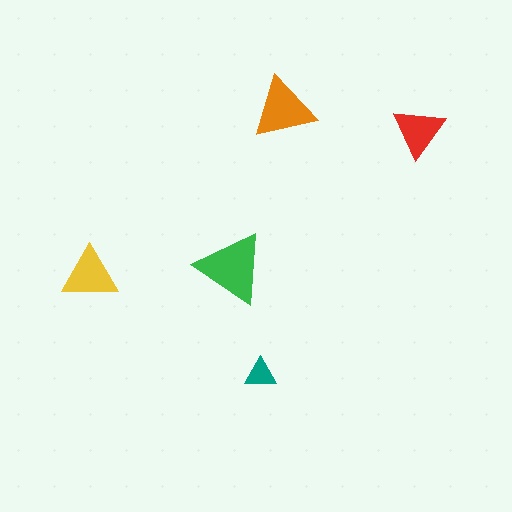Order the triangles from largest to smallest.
the green one, the orange one, the yellow one, the red one, the teal one.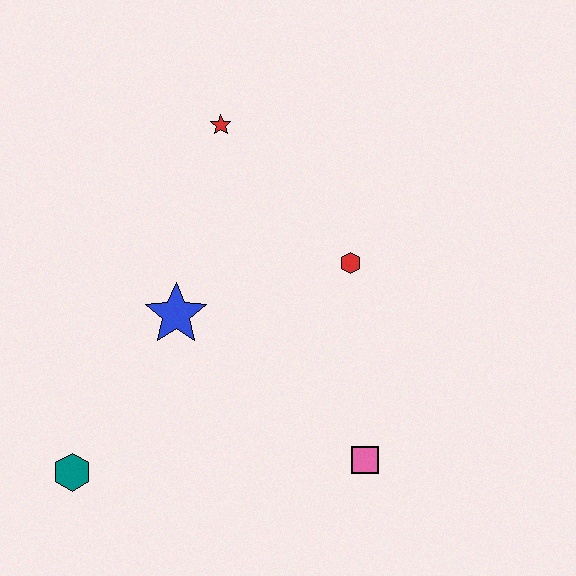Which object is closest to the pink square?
The red hexagon is closest to the pink square.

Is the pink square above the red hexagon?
No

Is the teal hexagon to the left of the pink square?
Yes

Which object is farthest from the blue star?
The pink square is farthest from the blue star.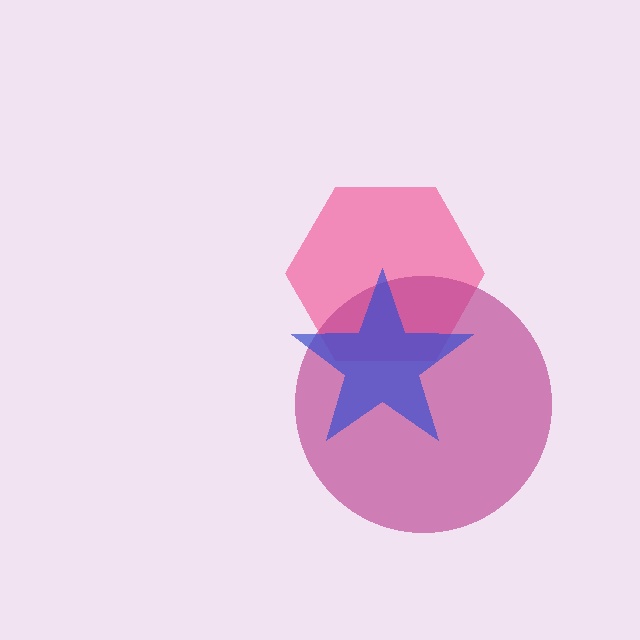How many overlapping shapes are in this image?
There are 3 overlapping shapes in the image.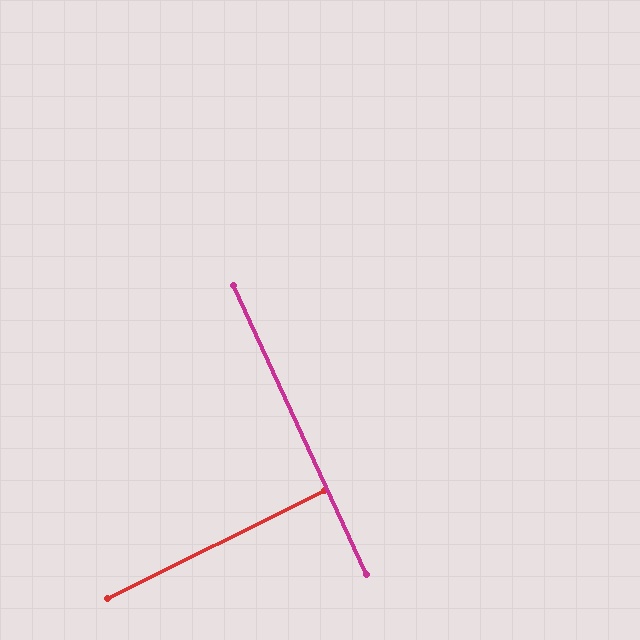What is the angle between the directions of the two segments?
Approximately 88 degrees.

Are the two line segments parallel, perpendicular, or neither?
Perpendicular — they meet at approximately 88°.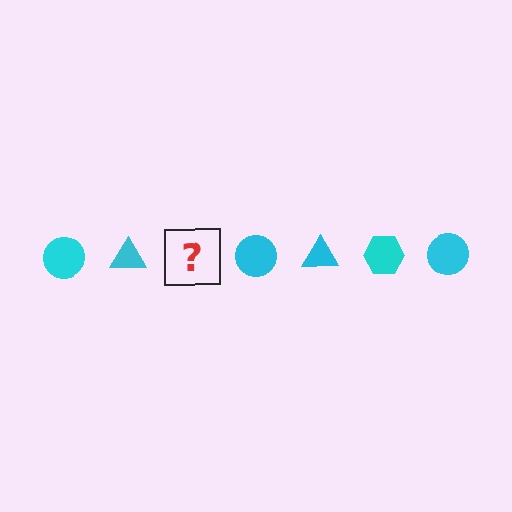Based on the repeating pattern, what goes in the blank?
The blank should be a cyan hexagon.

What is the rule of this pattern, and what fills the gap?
The rule is that the pattern cycles through circle, triangle, hexagon shapes in cyan. The gap should be filled with a cyan hexagon.